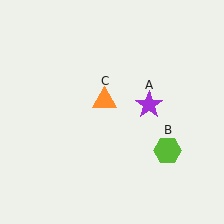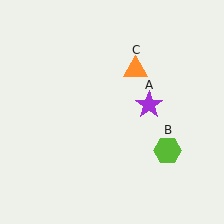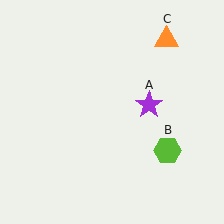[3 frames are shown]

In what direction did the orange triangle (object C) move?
The orange triangle (object C) moved up and to the right.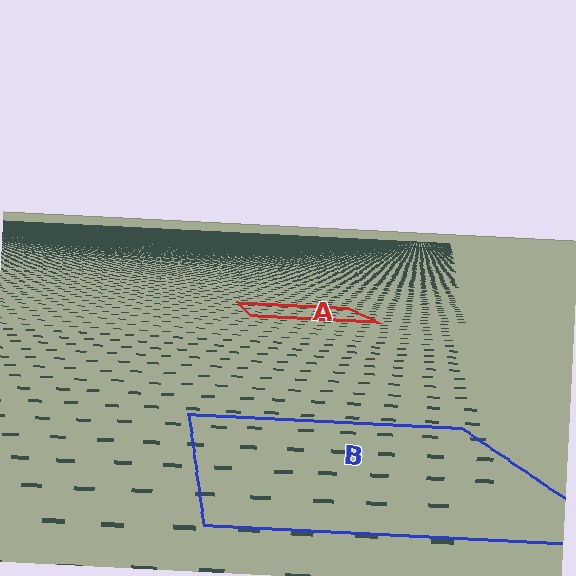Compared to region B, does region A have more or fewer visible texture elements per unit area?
Region A has more texture elements per unit area — they are packed more densely because it is farther away.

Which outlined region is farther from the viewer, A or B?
Region A is farther from the viewer — the texture elements inside it appear smaller and more densely packed.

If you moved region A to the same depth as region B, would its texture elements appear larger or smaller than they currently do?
They would appear larger. At a closer depth, the same texture elements are projected at a bigger on-screen size.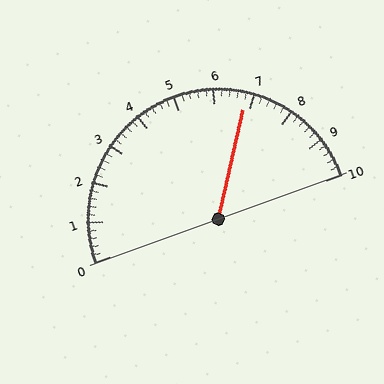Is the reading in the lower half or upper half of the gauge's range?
The reading is in the upper half of the range (0 to 10).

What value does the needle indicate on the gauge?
The needle indicates approximately 6.8.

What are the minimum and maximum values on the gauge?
The gauge ranges from 0 to 10.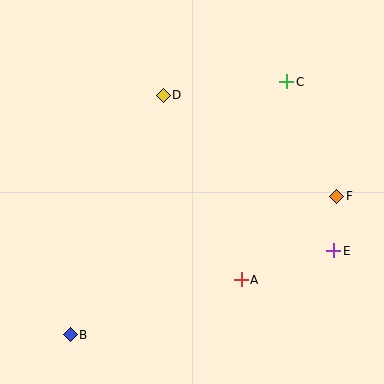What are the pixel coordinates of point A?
Point A is at (241, 280).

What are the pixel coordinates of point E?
Point E is at (334, 251).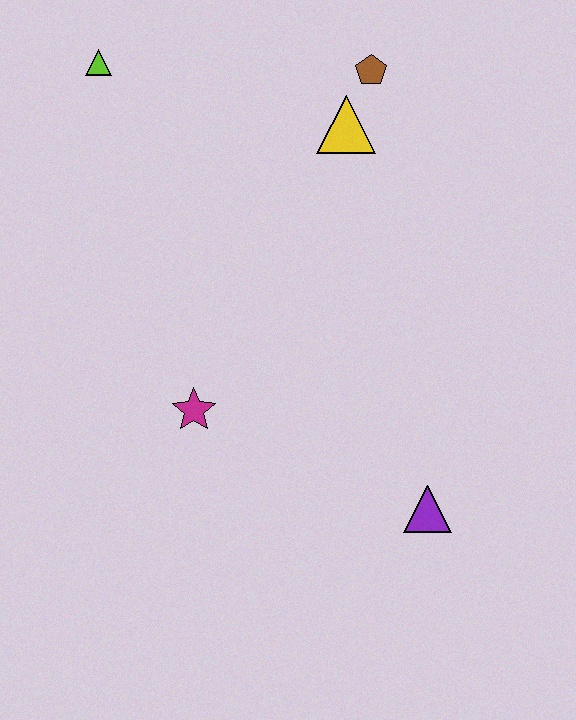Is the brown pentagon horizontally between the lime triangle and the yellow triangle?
No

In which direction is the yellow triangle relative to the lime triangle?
The yellow triangle is to the right of the lime triangle.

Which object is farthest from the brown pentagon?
The purple triangle is farthest from the brown pentagon.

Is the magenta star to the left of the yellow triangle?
Yes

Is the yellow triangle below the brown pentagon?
Yes